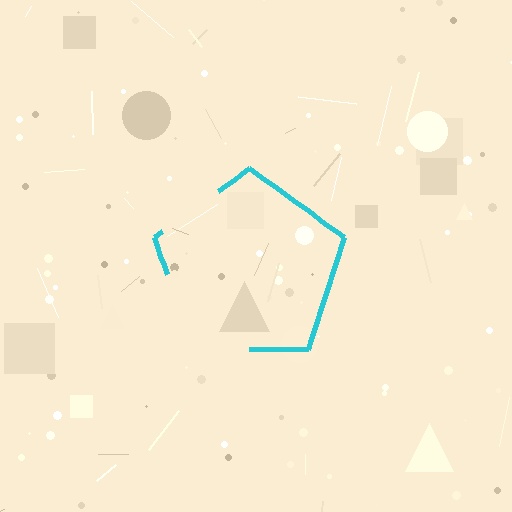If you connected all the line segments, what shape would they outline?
They would outline a pentagon.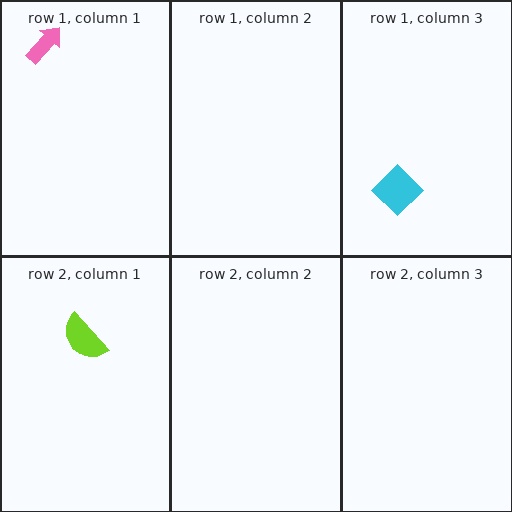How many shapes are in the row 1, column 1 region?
1.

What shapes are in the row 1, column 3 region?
The cyan diamond.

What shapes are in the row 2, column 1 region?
The lime semicircle.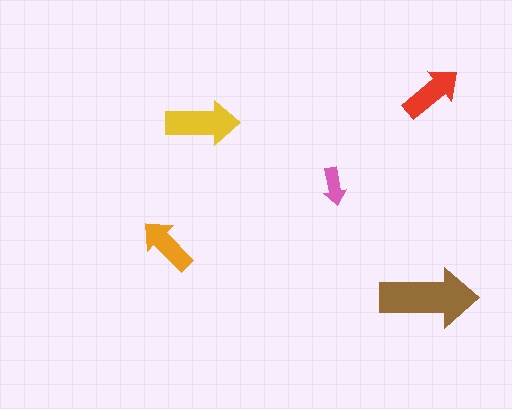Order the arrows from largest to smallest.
the brown one, the yellow one, the red one, the orange one, the pink one.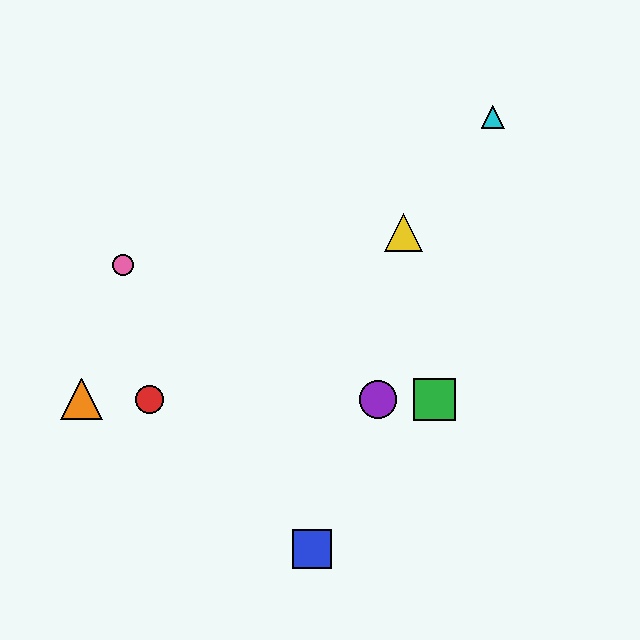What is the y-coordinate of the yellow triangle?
The yellow triangle is at y≈232.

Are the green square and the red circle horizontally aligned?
Yes, both are at y≈399.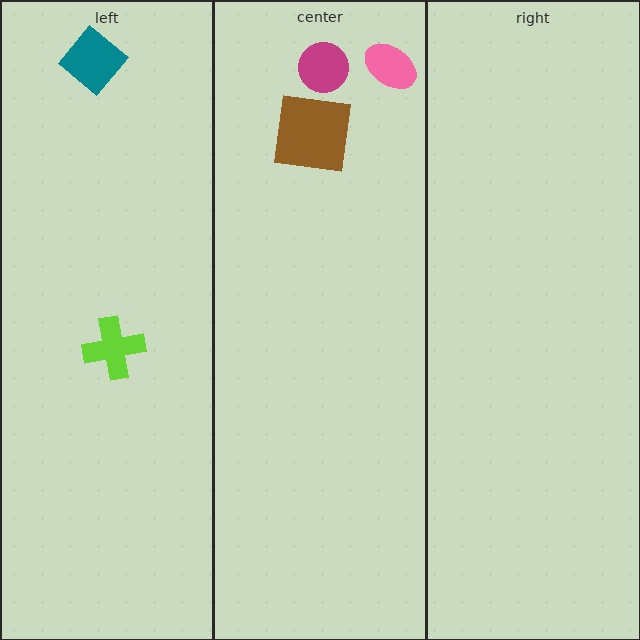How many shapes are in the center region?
3.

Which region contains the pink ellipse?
The center region.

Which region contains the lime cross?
The left region.